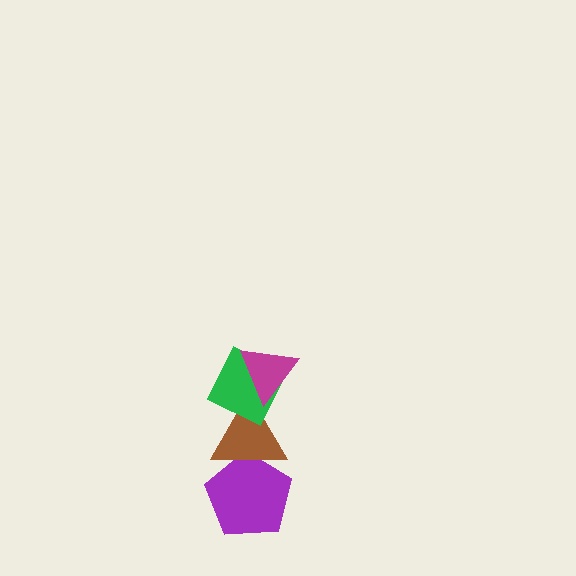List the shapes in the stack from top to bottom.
From top to bottom: the magenta triangle, the green diamond, the brown triangle, the purple pentagon.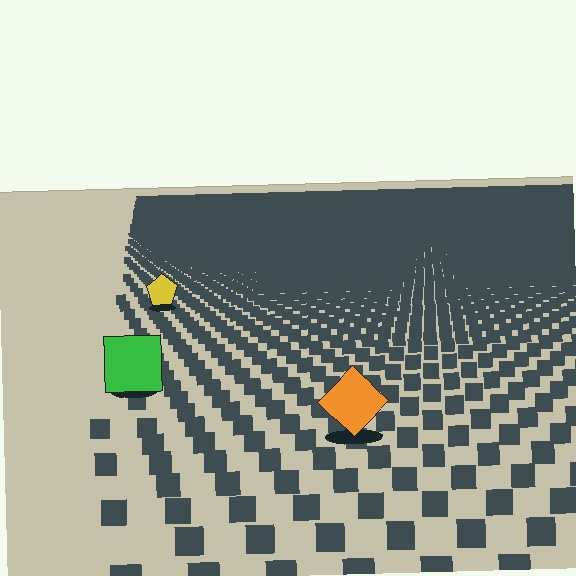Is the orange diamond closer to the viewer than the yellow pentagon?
Yes. The orange diamond is closer — you can tell from the texture gradient: the ground texture is coarser near it.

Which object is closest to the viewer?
The orange diamond is closest. The texture marks near it are larger and more spread out.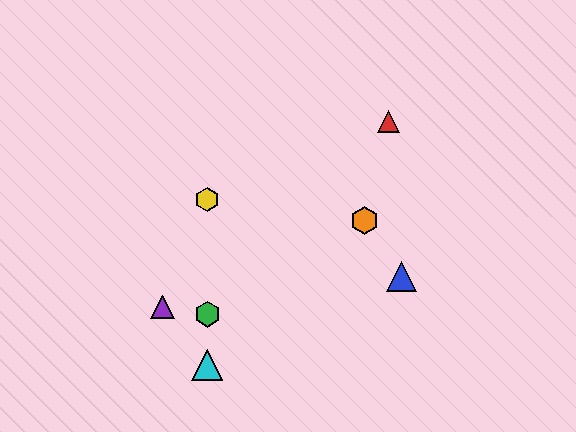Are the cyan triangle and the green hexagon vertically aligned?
Yes, both are at x≈207.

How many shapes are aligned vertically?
3 shapes (the green hexagon, the yellow hexagon, the cyan triangle) are aligned vertically.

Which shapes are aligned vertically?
The green hexagon, the yellow hexagon, the cyan triangle are aligned vertically.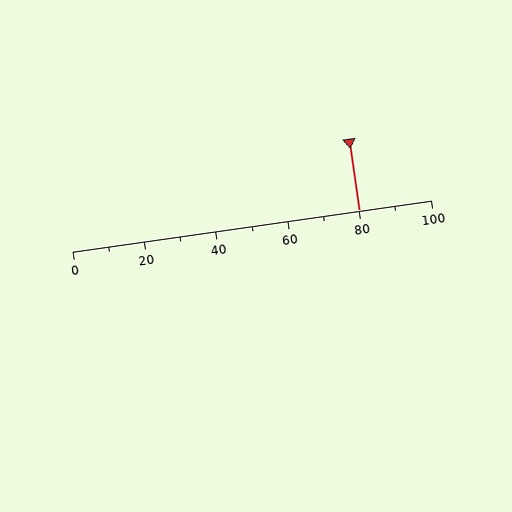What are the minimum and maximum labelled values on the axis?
The axis runs from 0 to 100.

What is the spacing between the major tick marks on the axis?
The major ticks are spaced 20 apart.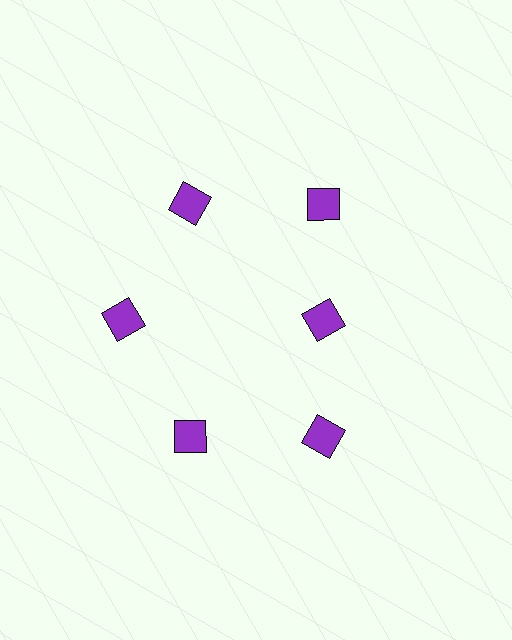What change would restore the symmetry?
The symmetry would be restored by moving it outward, back onto the ring so that all 6 diamonds sit at equal angles and equal distance from the center.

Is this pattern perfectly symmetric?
No. The 6 purple diamonds are arranged in a ring, but one element near the 3 o'clock position is pulled inward toward the center, breaking the 6-fold rotational symmetry.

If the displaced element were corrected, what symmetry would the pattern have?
It would have 6-fold rotational symmetry — the pattern would map onto itself every 60 degrees.